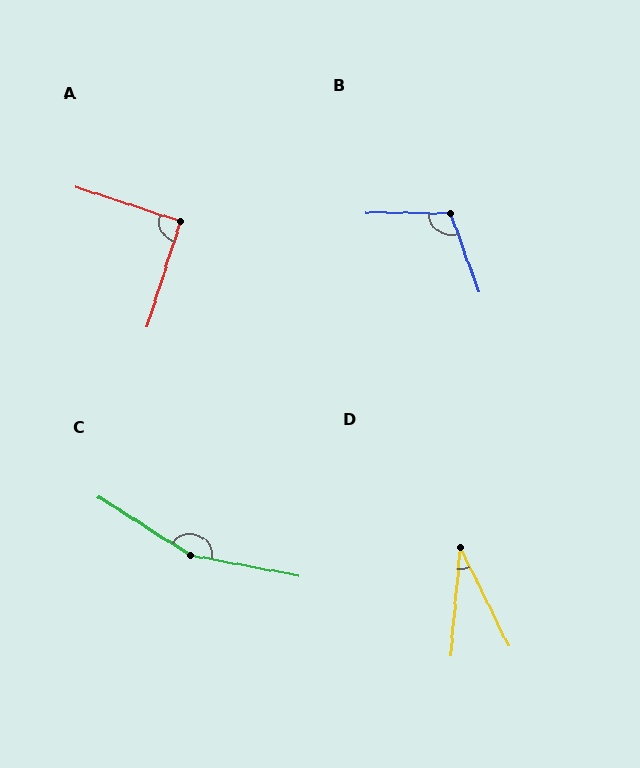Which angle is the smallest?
D, at approximately 31 degrees.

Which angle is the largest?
C, at approximately 159 degrees.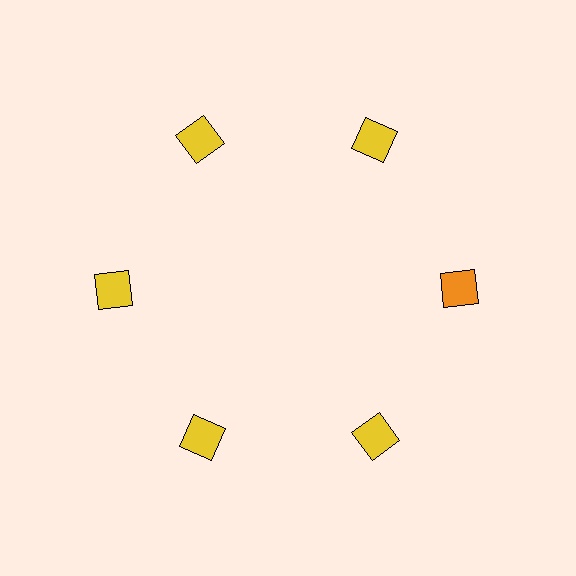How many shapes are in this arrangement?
There are 6 shapes arranged in a ring pattern.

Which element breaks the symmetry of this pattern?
The orange diamond at roughly the 3 o'clock position breaks the symmetry. All other shapes are yellow diamonds.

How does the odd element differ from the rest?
It has a different color: orange instead of yellow.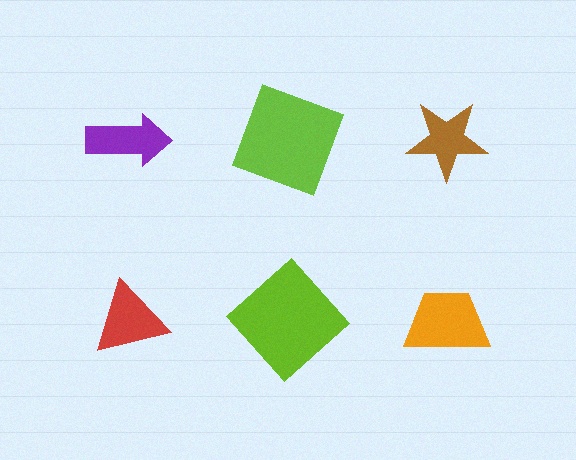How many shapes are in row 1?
3 shapes.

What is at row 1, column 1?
A purple arrow.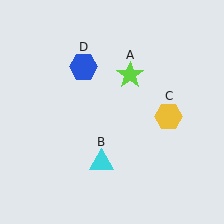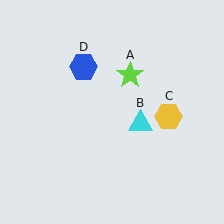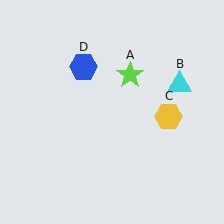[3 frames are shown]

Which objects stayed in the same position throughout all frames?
Lime star (object A) and yellow hexagon (object C) and blue hexagon (object D) remained stationary.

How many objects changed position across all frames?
1 object changed position: cyan triangle (object B).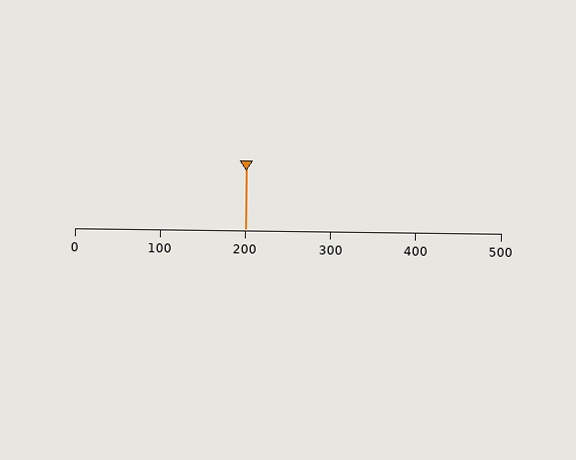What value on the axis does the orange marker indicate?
The marker indicates approximately 200.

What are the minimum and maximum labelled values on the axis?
The axis runs from 0 to 500.